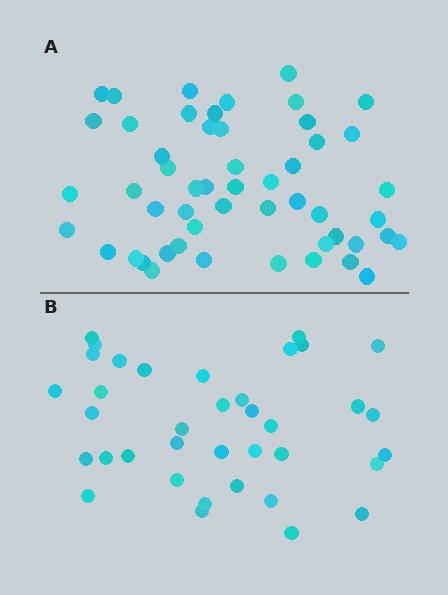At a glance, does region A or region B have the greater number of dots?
Region A (the top region) has more dots.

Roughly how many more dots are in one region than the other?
Region A has approximately 15 more dots than region B.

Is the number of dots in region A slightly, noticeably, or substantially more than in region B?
Region A has noticeably more, but not dramatically so. The ratio is roughly 1.4 to 1.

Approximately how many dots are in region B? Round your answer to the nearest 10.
About 40 dots. (The exact count is 37, which rounds to 40.)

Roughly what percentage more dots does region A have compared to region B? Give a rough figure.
About 40% more.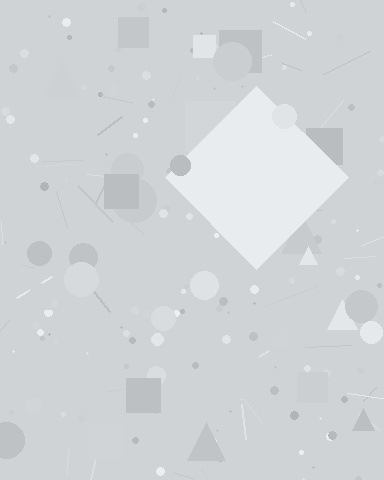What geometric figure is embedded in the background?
A diamond is embedded in the background.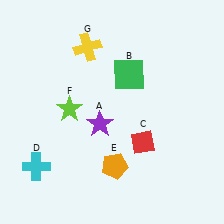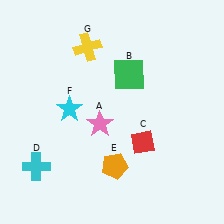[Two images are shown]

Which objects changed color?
A changed from purple to pink. F changed from lime to cyan.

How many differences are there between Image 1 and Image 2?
There are 2 differences between the two images.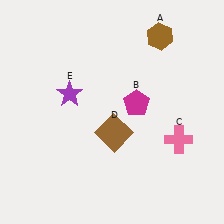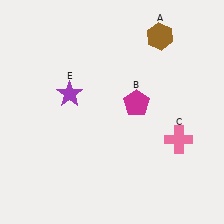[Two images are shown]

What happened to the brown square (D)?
The brown square (D) was removed in Image 2. It was in the bottom-right area of Image 1.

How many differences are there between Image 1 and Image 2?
There is 1 difference between the two images.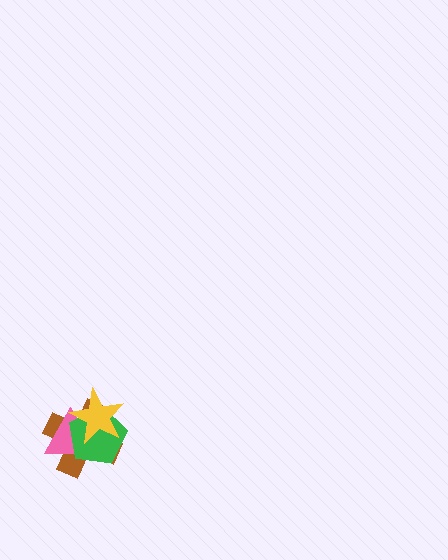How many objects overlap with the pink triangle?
3 objects overlap with the pink triangle.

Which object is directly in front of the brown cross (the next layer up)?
The pink triangle is directly in front of the brown cross.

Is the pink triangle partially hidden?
Yes, it is partially covered by another shape.